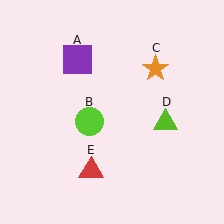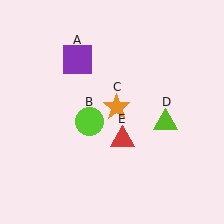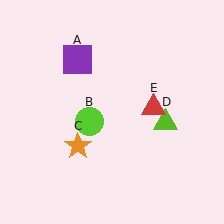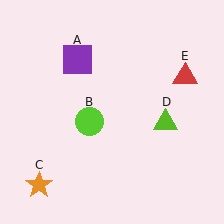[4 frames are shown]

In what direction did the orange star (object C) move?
The orange star (object C) moved down and to the left.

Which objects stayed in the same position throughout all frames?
Purple square (object A) and lime circle (object B) and lime triangle (object D) remained stationary.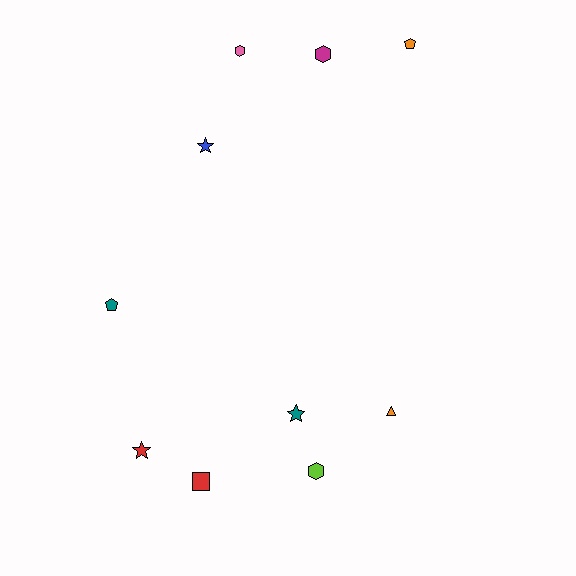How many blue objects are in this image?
There is 1 blue object.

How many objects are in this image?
There are 10 objects.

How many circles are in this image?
There are no circles.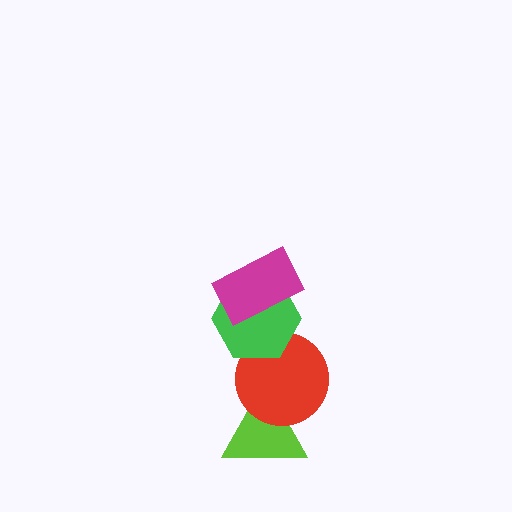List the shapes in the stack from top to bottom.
From top to bottom: the magenta rectangle, the green hexagon, the red circle, the lime triangle.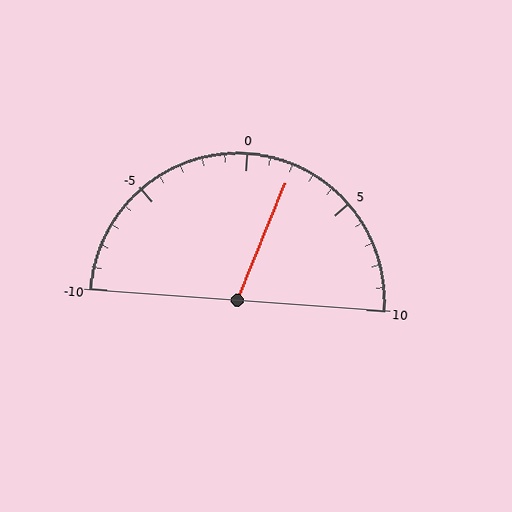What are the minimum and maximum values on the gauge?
The gauge ranges from -10 to 10.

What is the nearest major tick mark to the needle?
The nearest major tick mark is 0.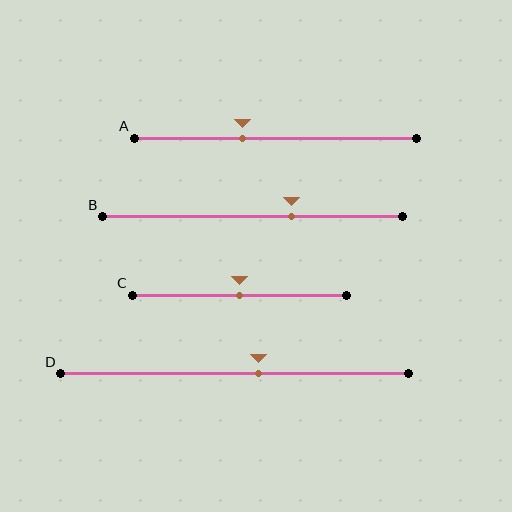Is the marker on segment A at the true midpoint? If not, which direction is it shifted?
No, the marker on segment A is shifted to the left by about 11% of the segment length.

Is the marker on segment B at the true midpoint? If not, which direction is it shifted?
No, the marker on segment B is shifted to the right by about 13% of the segment length.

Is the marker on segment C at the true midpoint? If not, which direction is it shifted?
Yes, the marker on segment C is at the true midpoint.